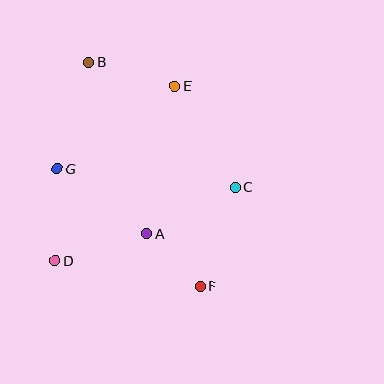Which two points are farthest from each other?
Points B and F are farthest from each other.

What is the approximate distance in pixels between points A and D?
The distance between A and D is approximately 95 pixels.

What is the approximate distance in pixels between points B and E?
The distance between B and E is approximately 89 pixels.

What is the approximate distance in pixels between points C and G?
The distance between C and G is approximately 179 pixels.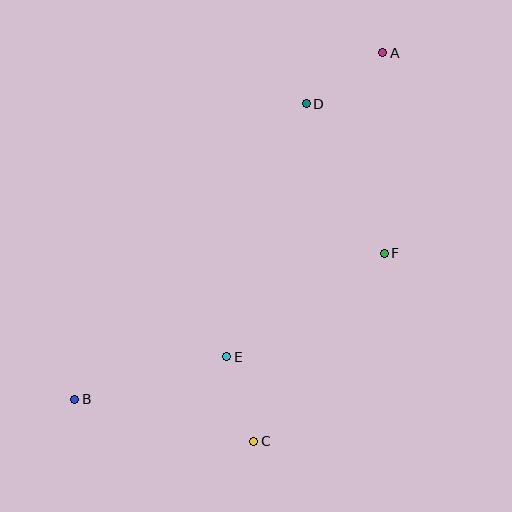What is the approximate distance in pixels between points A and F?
The distance between A and F is approximately 201 pixels.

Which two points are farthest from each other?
Points A and B are farthest from each other.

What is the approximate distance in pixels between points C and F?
The distance between C and F is approximately 229 pixels.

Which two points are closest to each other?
Points C and E are closest to each other.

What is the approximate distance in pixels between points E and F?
The distance between E and F is approximately 188 pixels.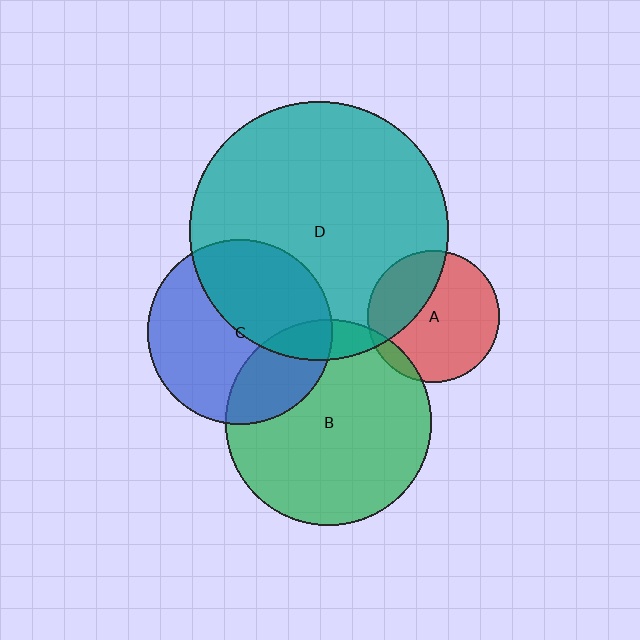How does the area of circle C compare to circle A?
Approximately 2.0 times.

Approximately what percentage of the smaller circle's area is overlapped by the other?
Approximately 10%.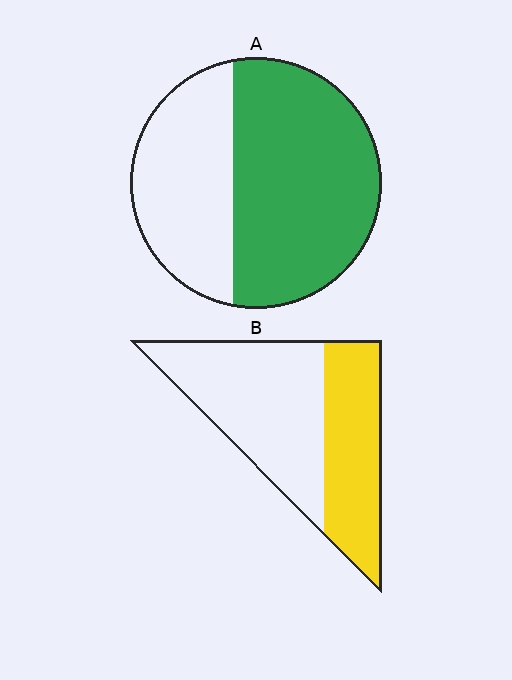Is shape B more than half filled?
No.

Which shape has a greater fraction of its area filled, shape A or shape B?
Shape A.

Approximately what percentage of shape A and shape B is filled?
A is approximately 60% and B is approximately 40%.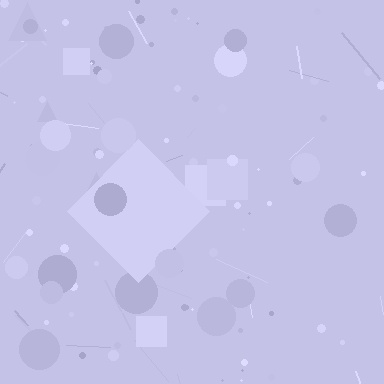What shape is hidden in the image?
A diamond is hidden in the image.